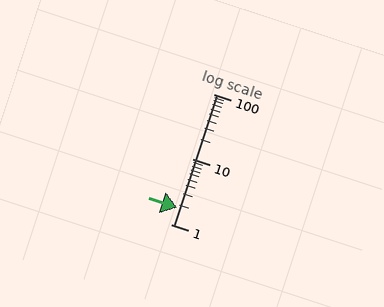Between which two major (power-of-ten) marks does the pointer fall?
The pointer is between 1 and 10.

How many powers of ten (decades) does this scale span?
The scale spans 2 decades, from 1 to 100.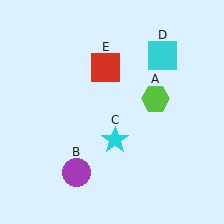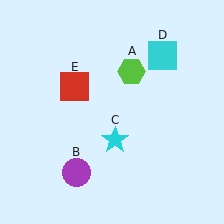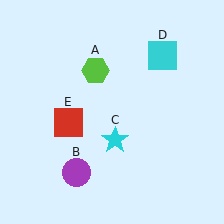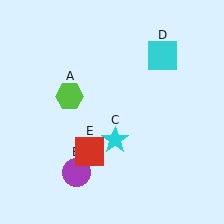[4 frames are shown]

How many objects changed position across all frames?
2 objects changed position: lime hexagon (object A), red square (object E).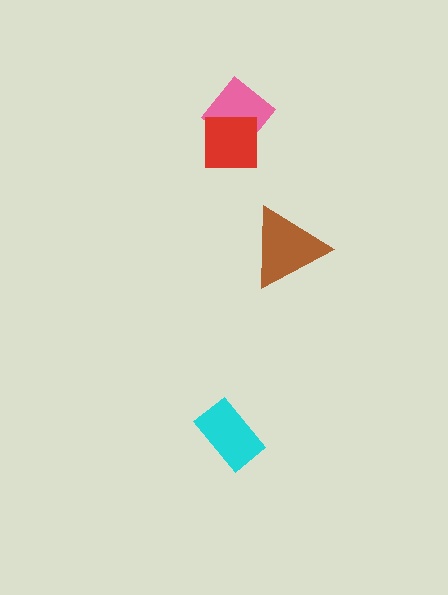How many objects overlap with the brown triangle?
0 objects overlap with the brown triangle.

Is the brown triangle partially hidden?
No, no other shape covers it.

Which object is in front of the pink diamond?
The red square is in front of the pink diamond.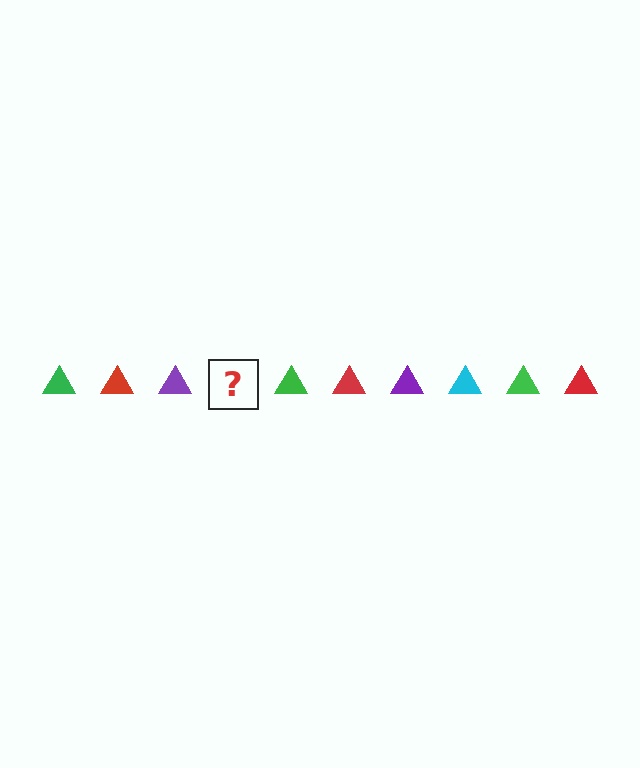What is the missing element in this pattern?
The missing element is a cyan triangle.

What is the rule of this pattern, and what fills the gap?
The rule is that the pattern cycles through green, red, purple, cyan triangles. The gap should be filled with a cyan triangle.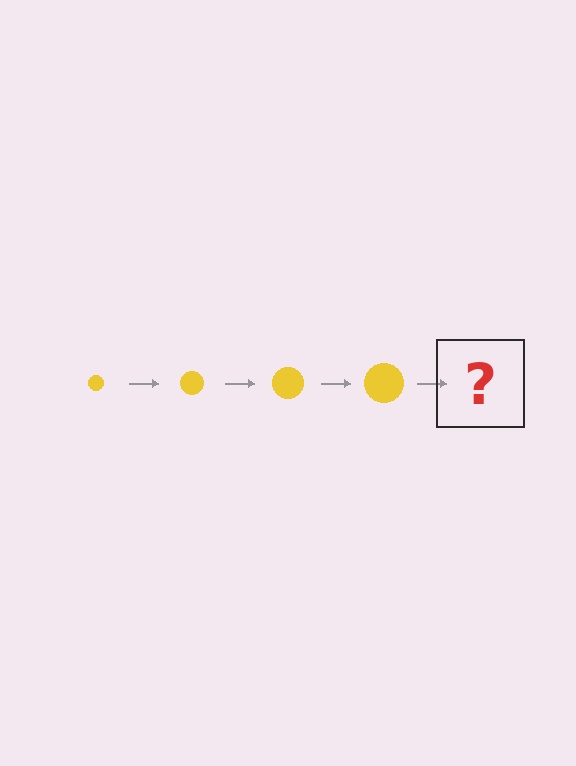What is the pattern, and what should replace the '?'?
The pattern is that the circle gets progressively larger each step. The '?' should be a yellow circle, larger than the previous one.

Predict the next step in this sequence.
The next step is a yellow circle, larger than the previous one.